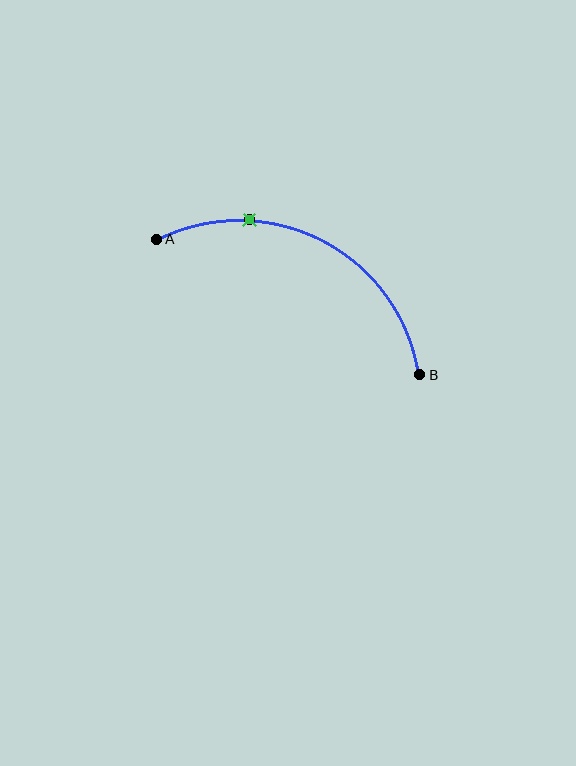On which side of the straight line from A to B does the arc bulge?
The arc bulges above the straight line connecting A and B.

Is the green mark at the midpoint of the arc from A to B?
No. The green mark lies on the arc but is closer to endpoint A. The arc midpoint would be at the point on the curve equidistant along the arc from both A and B.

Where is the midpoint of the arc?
The arc midpoint is the point on the curve farthest from the straight line joining A and B. It sits above that line.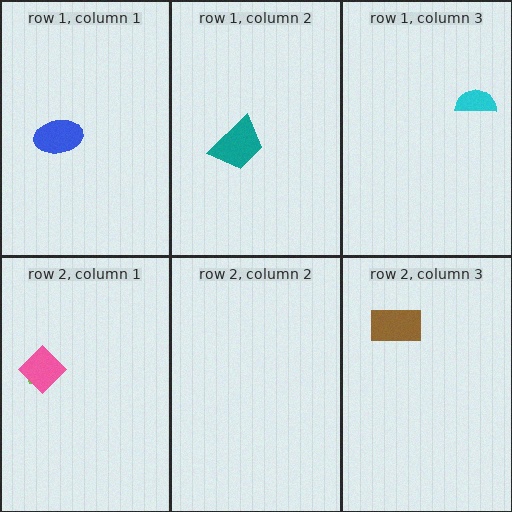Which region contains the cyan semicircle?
The row 1, column 3 region.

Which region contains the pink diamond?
The row 2, column 1 region.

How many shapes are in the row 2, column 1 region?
2.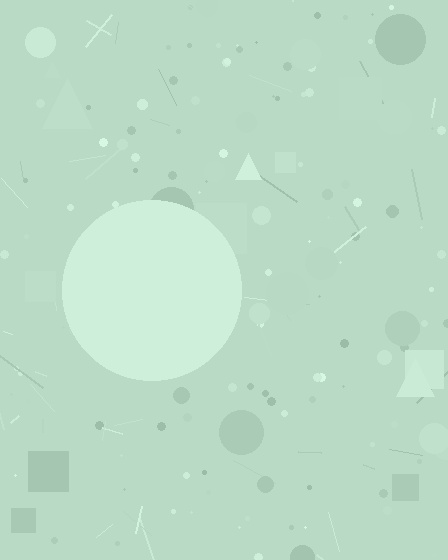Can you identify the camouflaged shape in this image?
The camouflaged shape is a circle.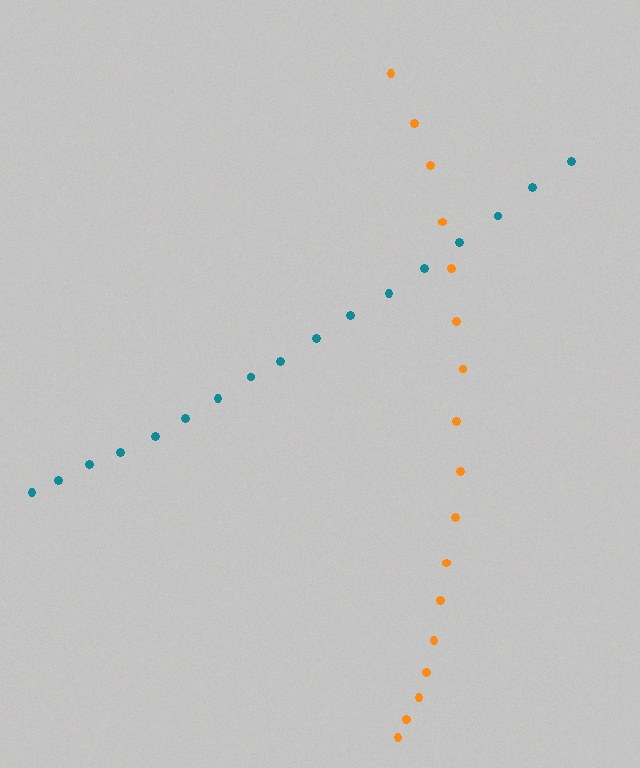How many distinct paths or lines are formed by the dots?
There are 2 distinct paths.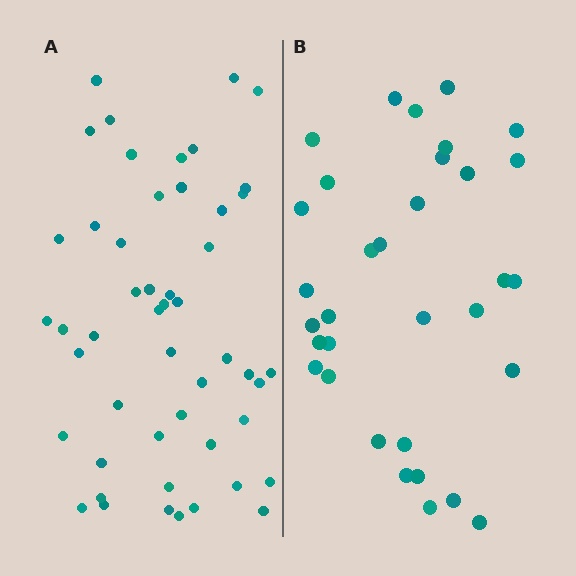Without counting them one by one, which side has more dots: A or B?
Region A (the left region) has more dots.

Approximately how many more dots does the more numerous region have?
Region A has approximately 15 more dots than region B.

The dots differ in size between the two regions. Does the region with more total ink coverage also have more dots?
No. Region B has more total ink coverage because its dots are larger, but region A actually contains more individual dots. Total area can be misleading — the number of items is what matters here.